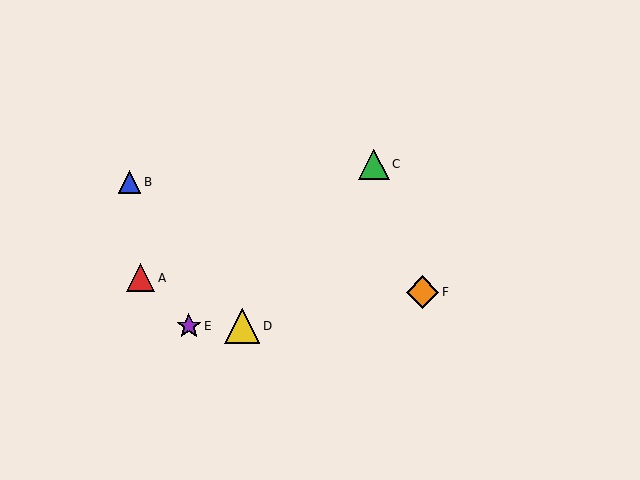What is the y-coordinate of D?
Object D is at y≈326.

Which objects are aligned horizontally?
Objects D, E are aligned horizontally.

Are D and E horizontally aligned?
Yes, both are at y≈326.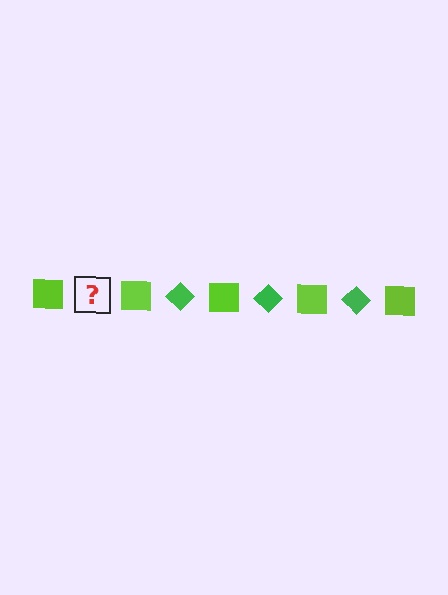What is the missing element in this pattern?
The missing element is a green diamond.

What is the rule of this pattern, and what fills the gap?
The rule is that the pattern alternates between lime square and green diamond. The gap should be filled with a green diamond.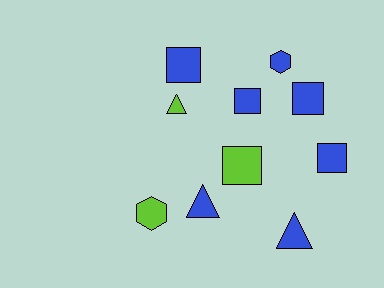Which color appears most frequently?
Blue, with 7 objects.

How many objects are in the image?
There are 10 objects.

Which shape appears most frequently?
Square, with 5 objects.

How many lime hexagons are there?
There is 1 lime hexagon.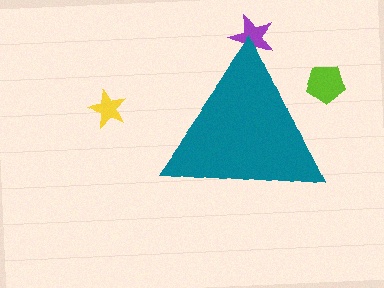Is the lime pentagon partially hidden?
Yes, the lime pentagon is partially hidden behind the teal triangle.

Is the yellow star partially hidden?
No, the yellow star is fully visible.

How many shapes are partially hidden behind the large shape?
2 shapes are partially hidden.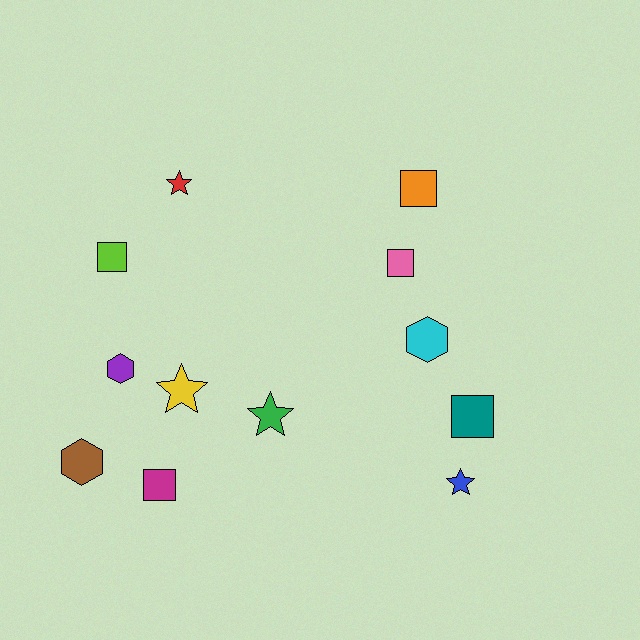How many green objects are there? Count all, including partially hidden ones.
There is 1 green object.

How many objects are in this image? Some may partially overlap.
There are 12 objects.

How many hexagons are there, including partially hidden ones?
There are 3 hexagons.